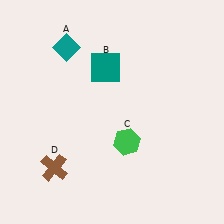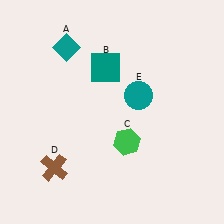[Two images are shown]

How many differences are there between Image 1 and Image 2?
There is 1 difference between the two images.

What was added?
A teal circle (E) was added in Image 2.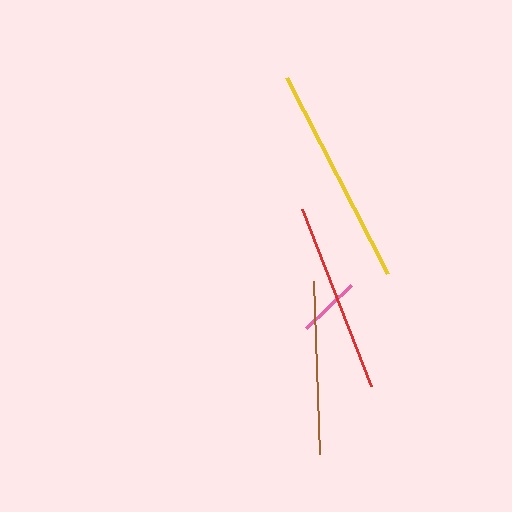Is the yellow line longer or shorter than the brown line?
The yellow line is longer than the brown line.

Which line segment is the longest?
The yellow line is the longest at approximately 220 pixels.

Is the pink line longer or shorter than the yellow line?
The yellow line is longer than the pink line.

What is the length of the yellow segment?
The yellow segment is approximately 220 pixels long.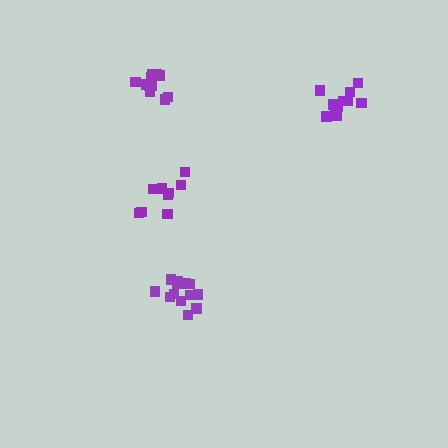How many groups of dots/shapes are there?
There are 4 groups.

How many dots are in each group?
Group 1: 13 dots, Group 2: 12 dots, Group 3: 9 dots, Group 4: 12 dots (46 total).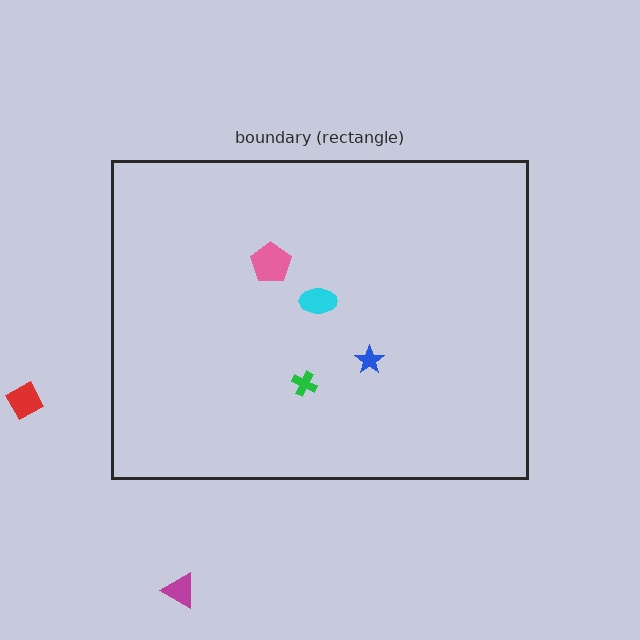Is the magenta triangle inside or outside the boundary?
Outside.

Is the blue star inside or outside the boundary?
Inside.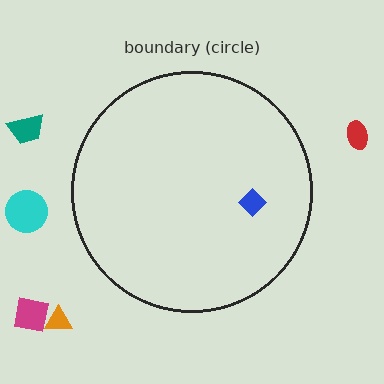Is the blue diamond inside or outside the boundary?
Inside.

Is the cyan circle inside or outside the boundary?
Outside.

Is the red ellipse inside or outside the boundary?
Outside.